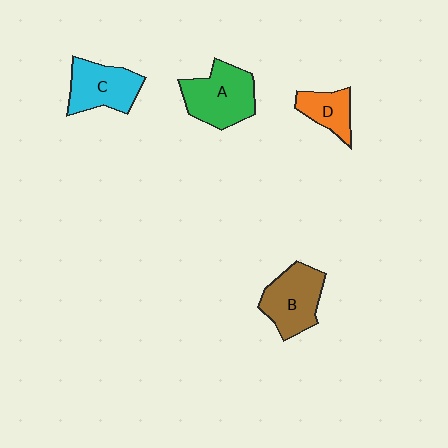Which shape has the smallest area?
Shape D (orange).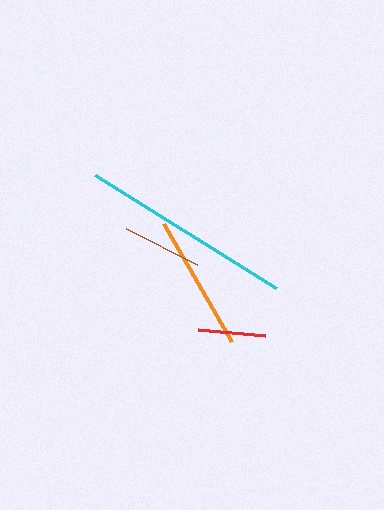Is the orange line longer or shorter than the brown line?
The orange line is longer than the brown line.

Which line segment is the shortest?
The red line is the shortest at approximately 67 pixels.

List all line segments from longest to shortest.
From longest to shortest: cyan, orange, brown, red.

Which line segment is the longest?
The cyan line is the longest at approximately 213 pixels.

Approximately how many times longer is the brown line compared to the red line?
The brown line is approximately 1.2 times the length of the red line.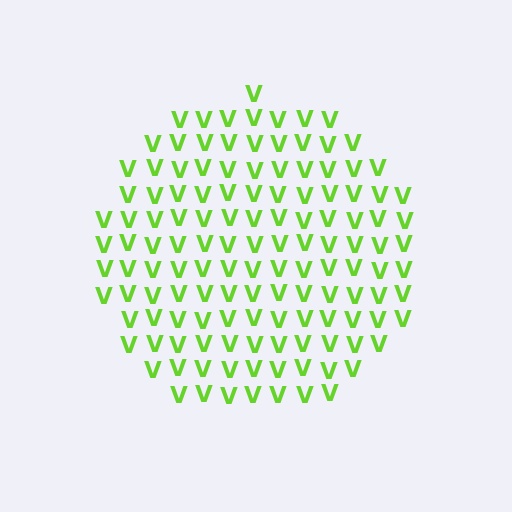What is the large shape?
The large shape is a circle.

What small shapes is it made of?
It is made of small letter V's.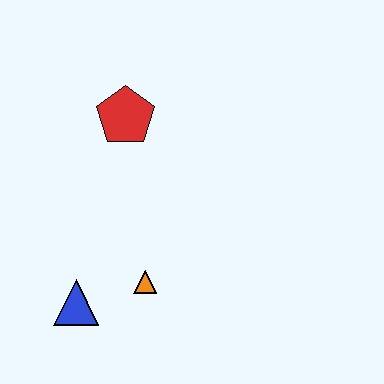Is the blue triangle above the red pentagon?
No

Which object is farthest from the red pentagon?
The blue triangle is farthest from the red pentagon.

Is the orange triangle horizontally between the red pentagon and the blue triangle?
No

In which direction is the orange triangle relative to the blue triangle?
The orange triangle is to the right of the blue triangle.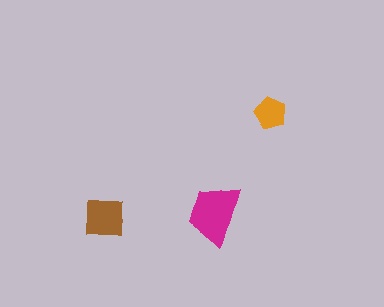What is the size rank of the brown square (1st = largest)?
2nd.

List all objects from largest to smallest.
The magenta trapezoid, the brown square, the orange pentagon.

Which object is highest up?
The orange pentagon is topmost.